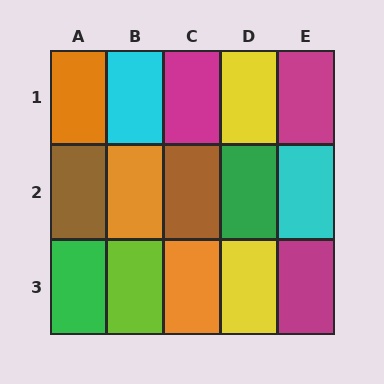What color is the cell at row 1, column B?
Cyan.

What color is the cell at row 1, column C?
Magenta.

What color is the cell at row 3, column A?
Green.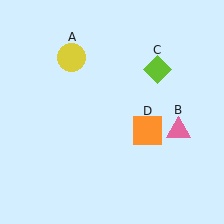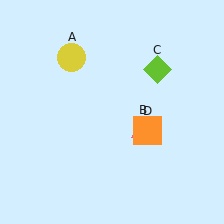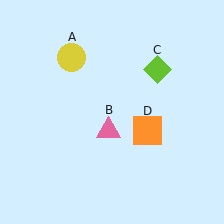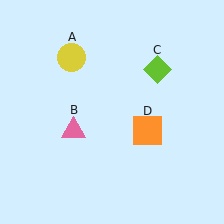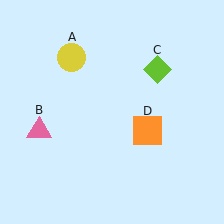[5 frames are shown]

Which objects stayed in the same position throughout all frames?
Yellow circle (object A) and lime diamond (object C) and orange square (object D) remained stationary.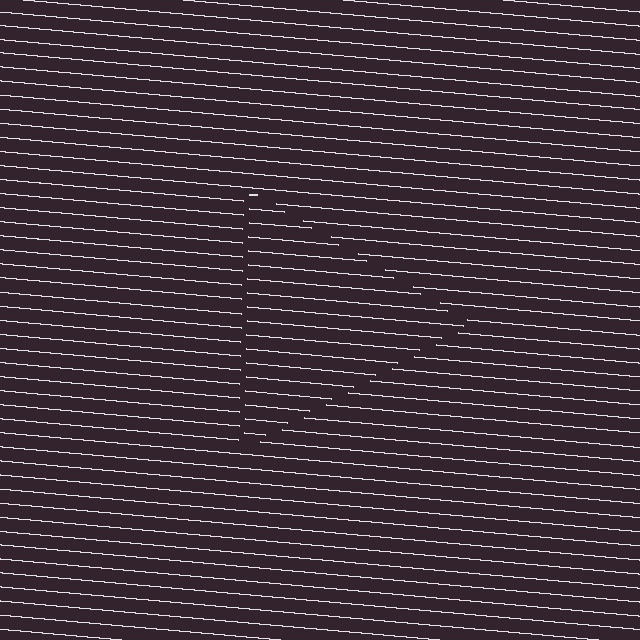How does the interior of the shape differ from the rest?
The interior of the shape contains the same grating, shifted by half a period — the contour is defined by the phase discontinuity where line-ends from the inner and outer gratings abut.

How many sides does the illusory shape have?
3 sides — the line-ends trace a triangle.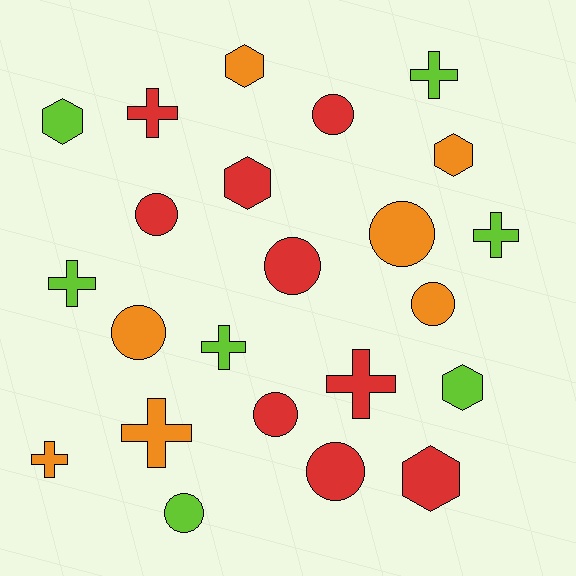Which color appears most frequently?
Red, with 9 objects.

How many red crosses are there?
There are 2 red crosses.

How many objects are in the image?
There are 23 objects.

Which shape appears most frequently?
Circle, with 9 objects.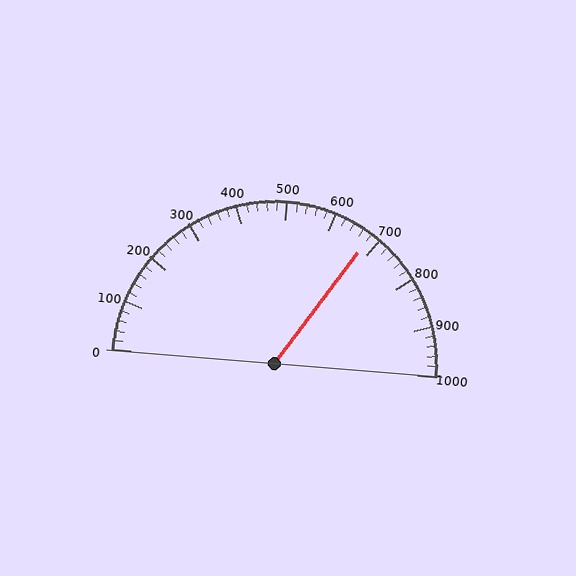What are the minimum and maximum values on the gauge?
The gauge ranges from 0 to 1000.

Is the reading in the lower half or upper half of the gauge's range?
The reading is in the upper half of the range (0 to 1000).